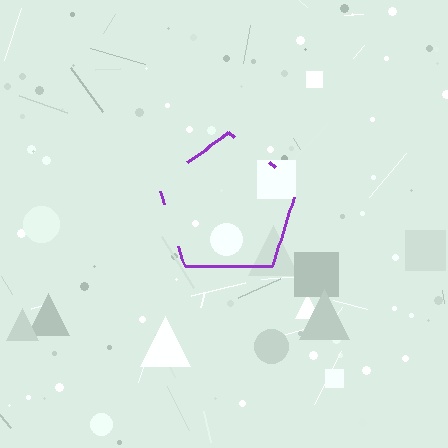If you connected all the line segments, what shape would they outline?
They would outline a pentagon.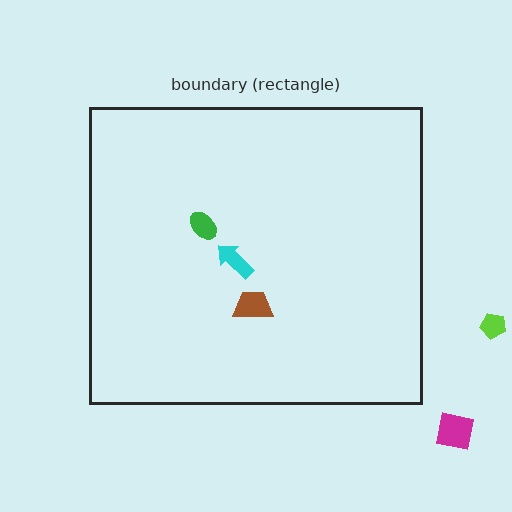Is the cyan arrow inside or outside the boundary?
Inside.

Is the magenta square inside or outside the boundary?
Outside.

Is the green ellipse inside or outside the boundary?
Inside.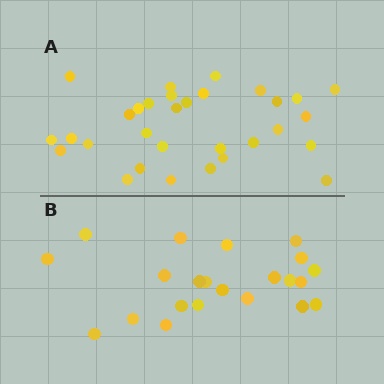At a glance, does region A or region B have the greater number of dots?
Region A (the top region) has more dots.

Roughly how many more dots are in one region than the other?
Region A has roughly 8 or so more dots than region B.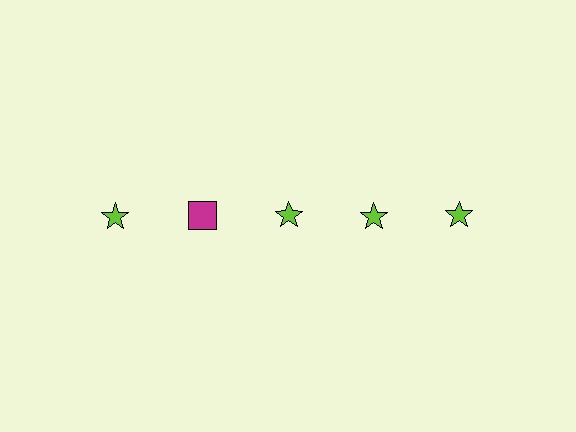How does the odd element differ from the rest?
It differs in both color (magenta instead of lime) and shape (square instead of star).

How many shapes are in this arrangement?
There are 5 shapes arranged in a grid pattern.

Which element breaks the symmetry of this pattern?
The magenta square in the top row, second from left column breaks the symmetry. All other shapes are lime stars.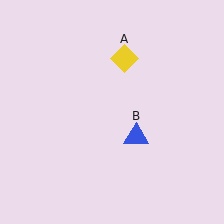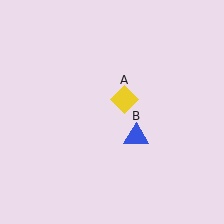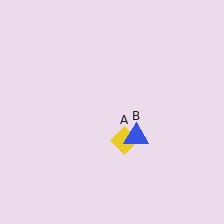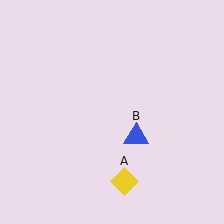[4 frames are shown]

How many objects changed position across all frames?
1 object changed position: yellow diamond (object A).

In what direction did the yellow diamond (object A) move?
The yellow diamond (object A) moved down.